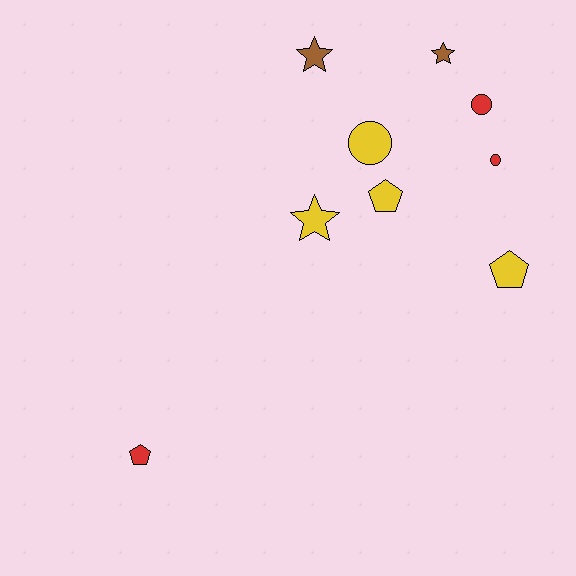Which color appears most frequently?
Yellow, with 4 objects.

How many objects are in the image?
There are 9 objects.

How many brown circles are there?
There are no brown circles.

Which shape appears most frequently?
Star, with 3 objects.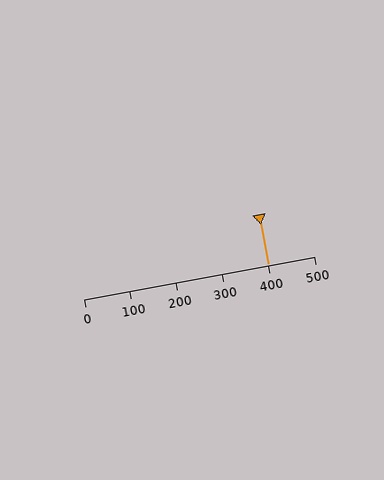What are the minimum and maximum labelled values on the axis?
The axis runs from 0 to 500.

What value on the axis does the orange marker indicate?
The marker indicates approximately 400.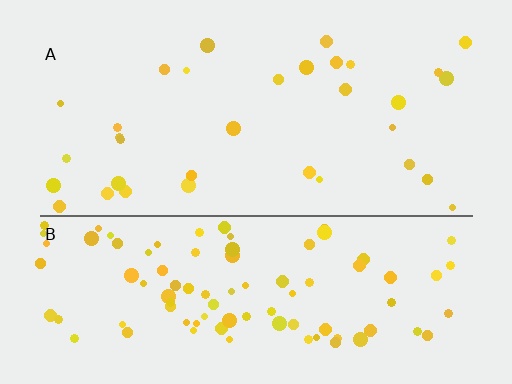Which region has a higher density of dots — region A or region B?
B (the bottom).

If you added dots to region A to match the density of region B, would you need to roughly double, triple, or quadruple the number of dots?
Approximately triple.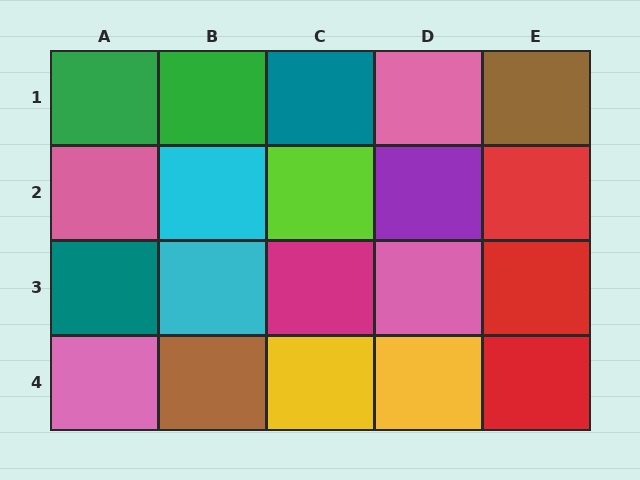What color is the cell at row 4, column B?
Brown.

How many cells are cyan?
2 cells are cyan.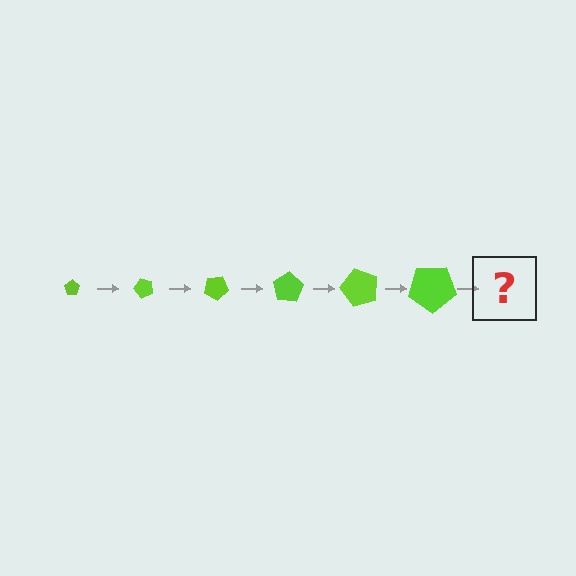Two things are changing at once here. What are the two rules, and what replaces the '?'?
The two rules are that the pentagon grows larger each step and it rotates 50 degrees each step. The '?' should be a pentagon, larger than the previous one and rotated 300 degrees from the start.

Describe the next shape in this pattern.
It should be a pentagon, larger than the previous one and rotated 300 degrees from the start.